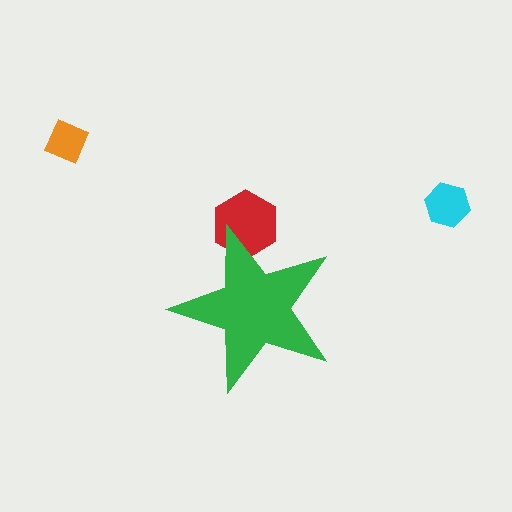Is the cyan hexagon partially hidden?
No, the cyan hexagon is fully visible.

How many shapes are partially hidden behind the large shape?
1 shape is partially hidden.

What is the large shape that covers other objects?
A green star.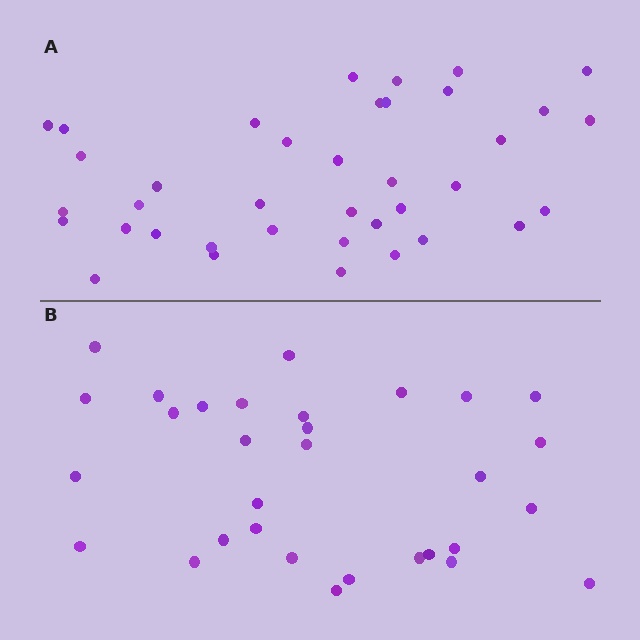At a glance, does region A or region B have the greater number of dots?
Region A (the top region) has more dots.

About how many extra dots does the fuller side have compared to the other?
Region A has roughly 8 or so more dots than region B.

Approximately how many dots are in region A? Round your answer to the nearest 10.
About 40 dots. (The exact count is 38, which rounds to 40.)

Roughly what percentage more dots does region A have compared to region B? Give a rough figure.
About 25% more.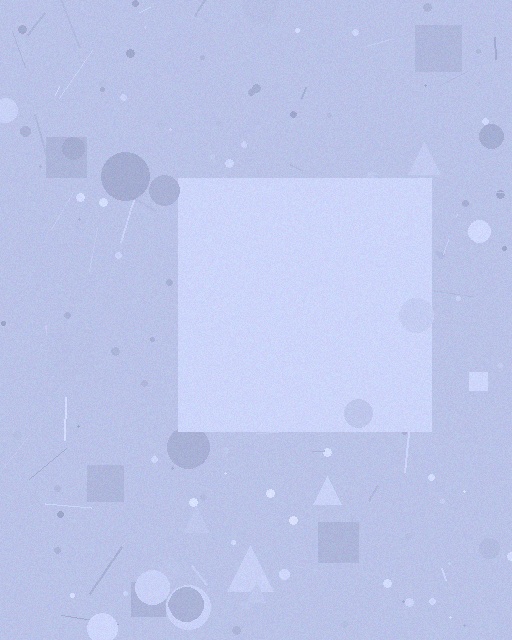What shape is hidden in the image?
A square is hidden in the image.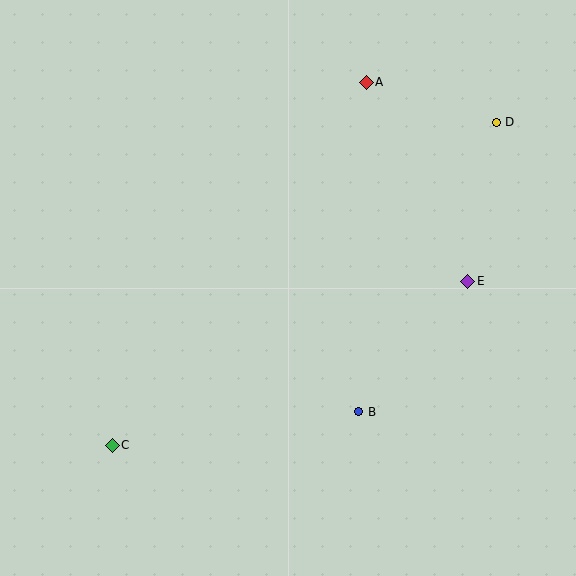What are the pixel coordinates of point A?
Point A is at (366, 82).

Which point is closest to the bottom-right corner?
Point B is closest to the bottom-right corner.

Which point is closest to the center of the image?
Point B at (359, 412) is closest to the center.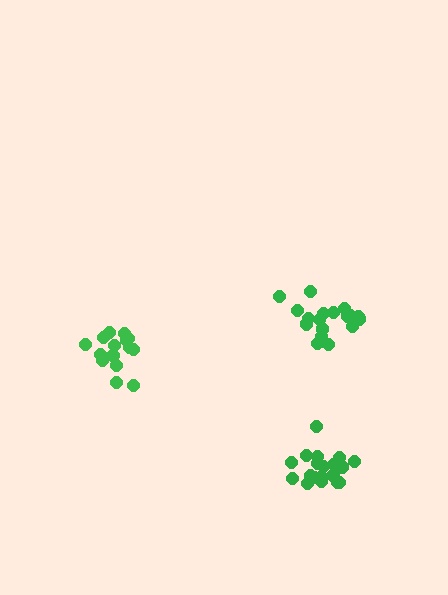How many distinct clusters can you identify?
There are 3 distinct clusters.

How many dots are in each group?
Group 1: 16 dots, Group 2: 20 dots, Group 3: 20 dots (56 total).